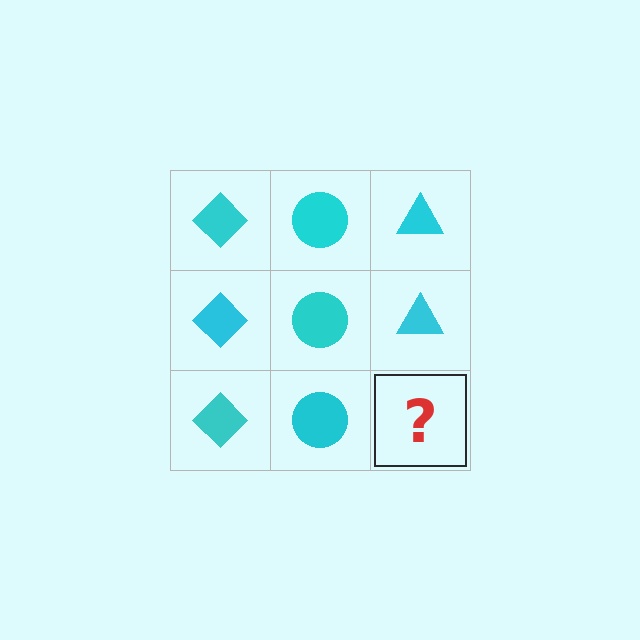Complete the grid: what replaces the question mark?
The question mark should be replaced with a cyan triangle.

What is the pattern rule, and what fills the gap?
The rule is that each column has a consistent shape. The gap should be filled with a cyan triangle.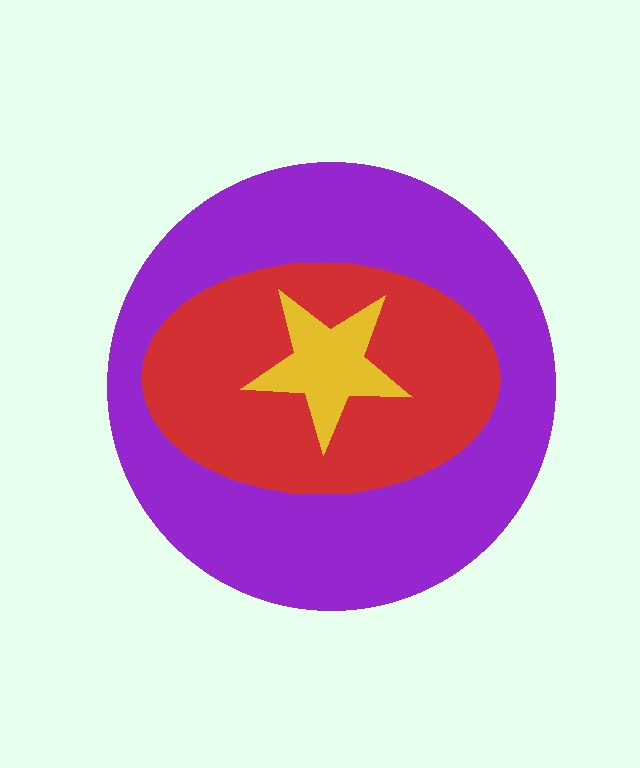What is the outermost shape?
The purple circle.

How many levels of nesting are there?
3.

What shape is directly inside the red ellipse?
The yellow star.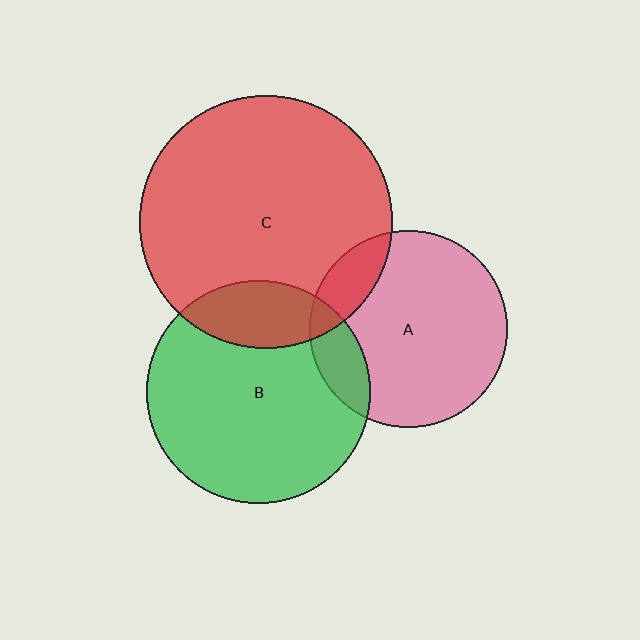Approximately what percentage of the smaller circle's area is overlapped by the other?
Approximately 15%.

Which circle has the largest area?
Circle C (red).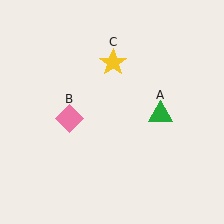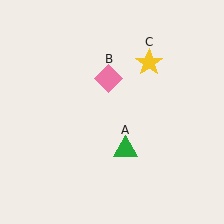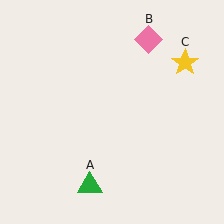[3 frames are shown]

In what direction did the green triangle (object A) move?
The green triangle (object A) moved down and to the left.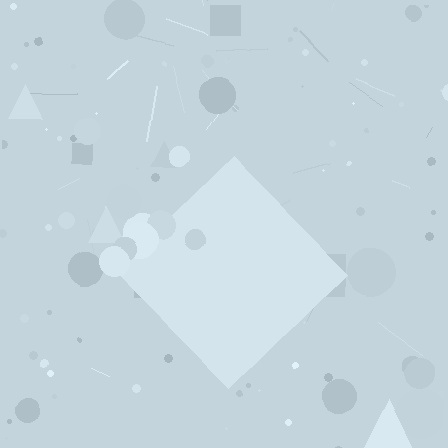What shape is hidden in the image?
A diamond is hidden in the image.